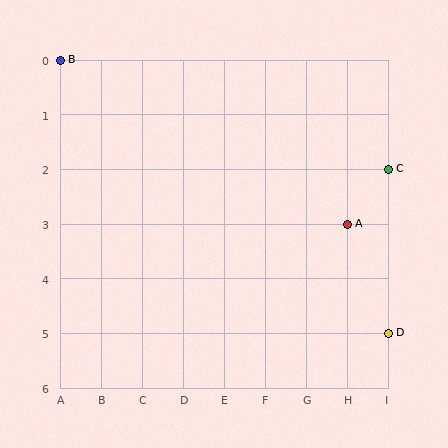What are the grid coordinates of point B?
Point B is at grid coordinates (A, 0).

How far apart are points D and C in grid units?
Points D and C are 3 rows apart.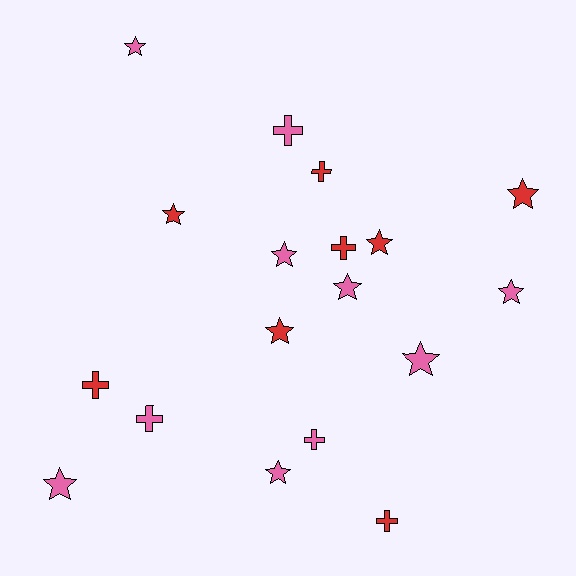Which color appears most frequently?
Pink, with 10 objects.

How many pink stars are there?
There are 7 pink stars.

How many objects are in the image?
There are 18 objects.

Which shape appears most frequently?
Star, with 11 objects.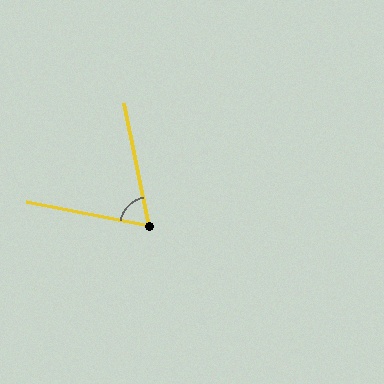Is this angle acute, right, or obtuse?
It is acute.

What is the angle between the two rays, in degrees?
Approximately 68 degrees.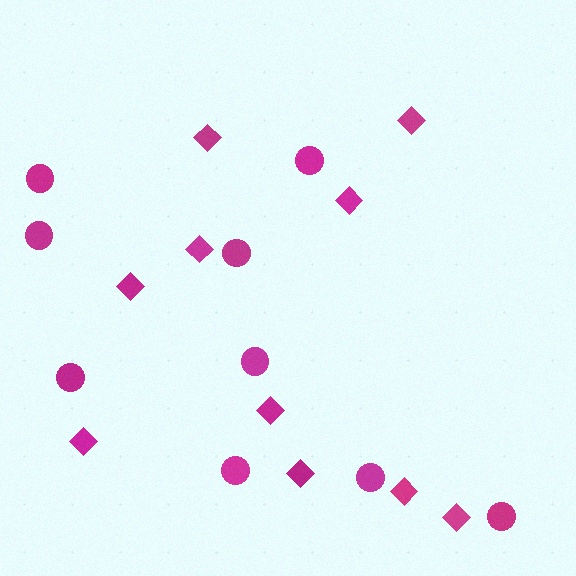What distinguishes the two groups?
There are 2 groups: one group of diamonds (10) and one group of circles (9).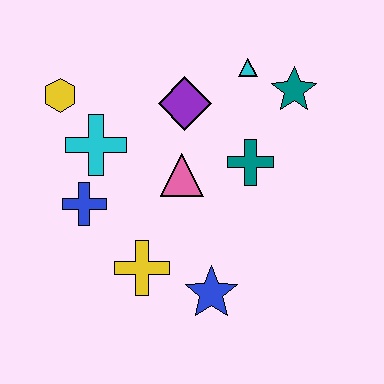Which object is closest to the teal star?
The cyan triangle is closest to the teal star.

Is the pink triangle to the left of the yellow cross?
No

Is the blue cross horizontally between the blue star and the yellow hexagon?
Yes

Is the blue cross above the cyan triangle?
No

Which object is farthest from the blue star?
The yellow hexagon is farthest from the blue star.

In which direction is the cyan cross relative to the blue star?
The cyan cross is above the blue star.